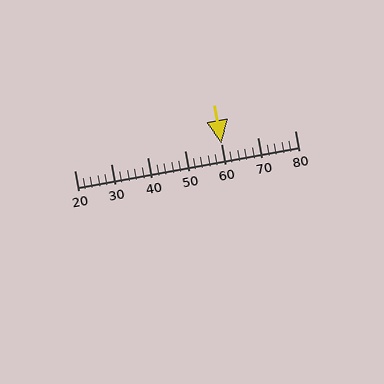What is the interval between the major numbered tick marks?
The major tick marks are spaced 10 units apart.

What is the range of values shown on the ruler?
The ruler shows values from 20 to 80.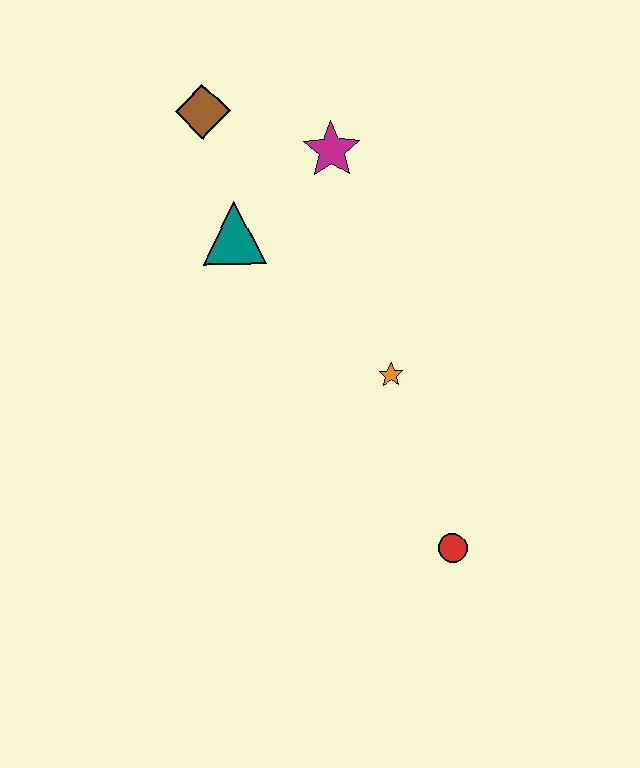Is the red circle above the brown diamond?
No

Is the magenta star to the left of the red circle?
Yes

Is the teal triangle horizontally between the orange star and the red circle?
No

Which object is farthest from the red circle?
The brown diamond is farthest from the red circle.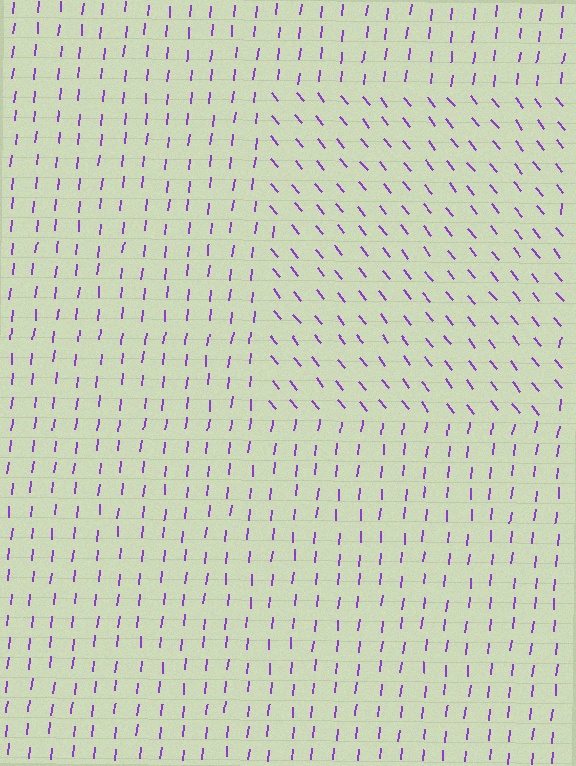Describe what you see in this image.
The image is filled with small purple line segments. A rectangle region in the image has lines oriented differently from the surrounding lines, creating a visible texture boundary.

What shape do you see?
I see a rectangle.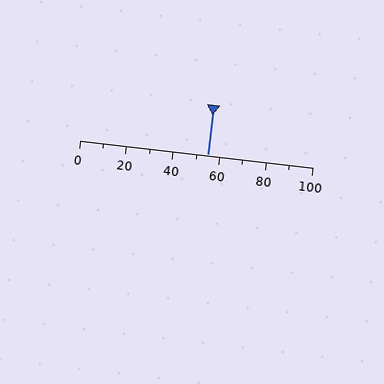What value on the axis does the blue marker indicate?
The marker indicates approximately 55.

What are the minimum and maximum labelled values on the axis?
The axis runs from 0 to 100.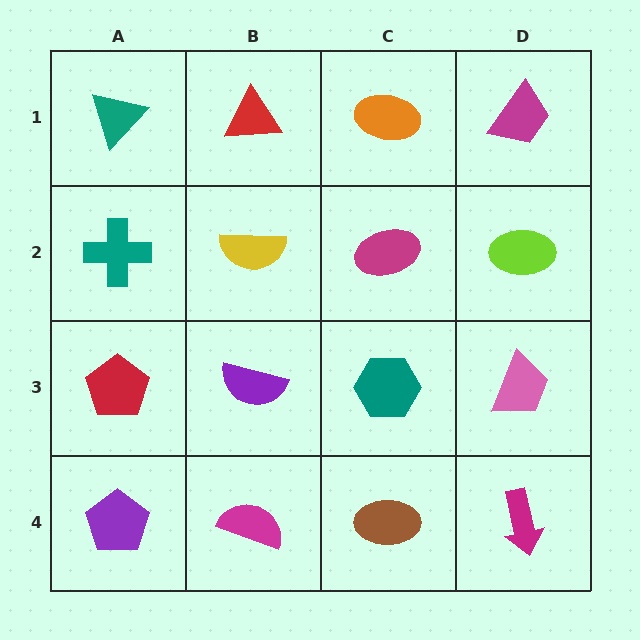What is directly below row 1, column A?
A teal cross.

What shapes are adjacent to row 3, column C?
A magenta ellipse (row 2, column C), a brown ellipse (row 4, column C), a purple semicircle (row 3, column B), a pink trapezoid (row 3, column D).